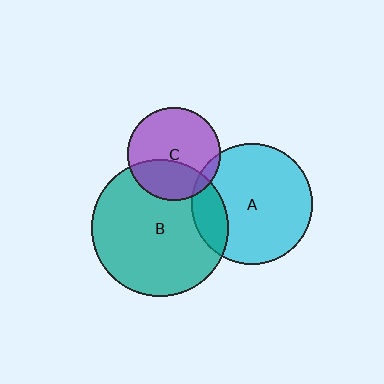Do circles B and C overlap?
Yes.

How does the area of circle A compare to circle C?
Approximately 1.7 times.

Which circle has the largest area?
Circle B (teal).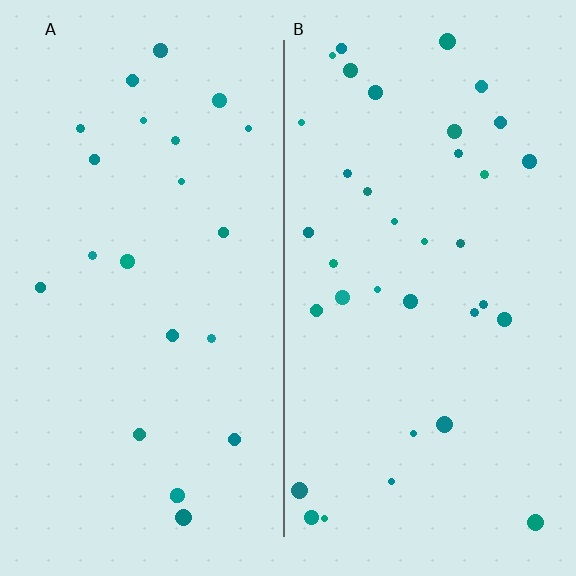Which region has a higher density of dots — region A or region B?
B (the right).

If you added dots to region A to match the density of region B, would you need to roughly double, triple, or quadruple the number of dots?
Approximately double.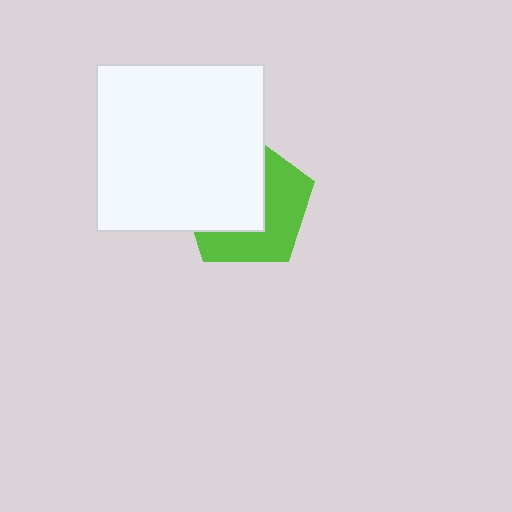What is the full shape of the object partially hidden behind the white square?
The partially hidden object is a lime pentagon.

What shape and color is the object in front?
The object in front is a white square.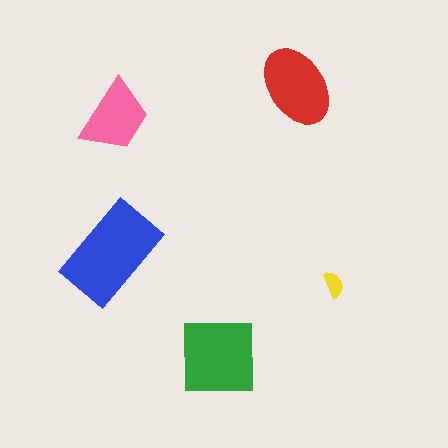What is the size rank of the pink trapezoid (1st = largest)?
4th.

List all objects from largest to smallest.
The blue rectangle, the green square, the red ellipse, the pink trapezoid, the yellow semicircle.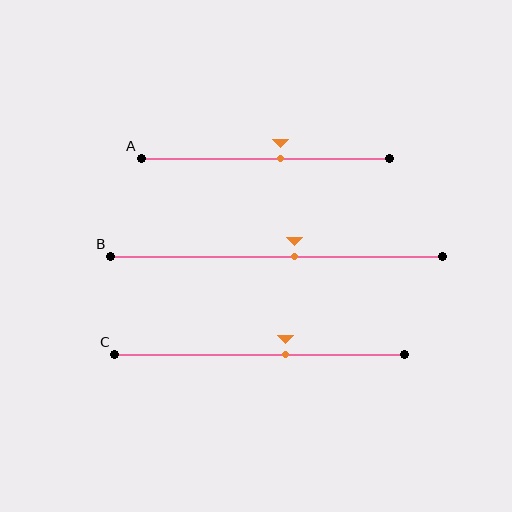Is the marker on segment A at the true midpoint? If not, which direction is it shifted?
No, the marker on segment A is shifted to the right by about 6% of the segment length.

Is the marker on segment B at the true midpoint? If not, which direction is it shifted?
No, the marker on segment B is shifted to the right by about 5% of the segment length.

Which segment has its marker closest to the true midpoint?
Segment B has its marker closest to the true midpoint.